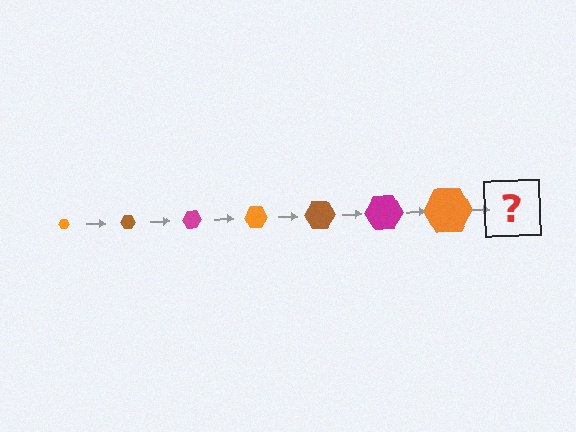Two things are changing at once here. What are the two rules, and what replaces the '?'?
The two rules are that the hexagon grows larger each step and the color cycles through orange, brown, and magenta. The '?' should be a brown hexagon, larger than the previous one.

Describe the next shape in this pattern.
It should be a brown hexagon, larger than the previous one.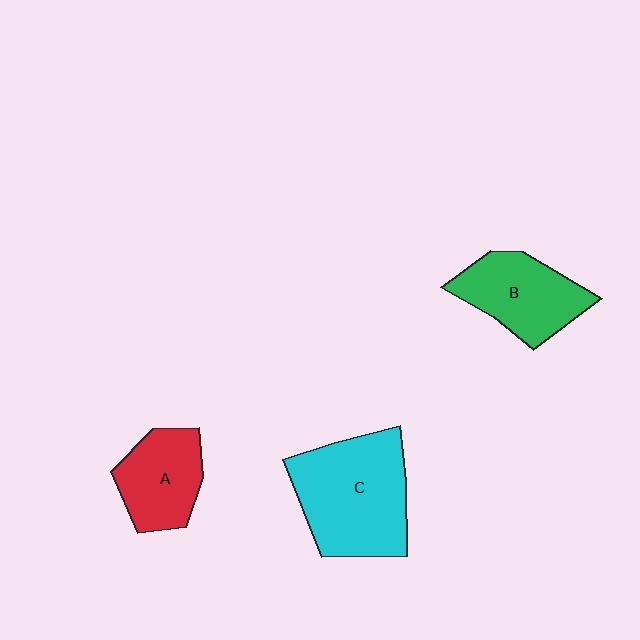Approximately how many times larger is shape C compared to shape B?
Approximately 1.5 times.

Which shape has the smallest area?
Shape A (red).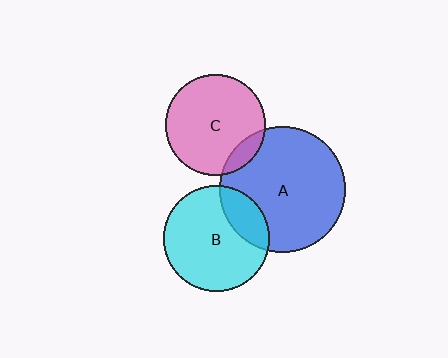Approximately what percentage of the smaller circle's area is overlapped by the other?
Approximately 10%.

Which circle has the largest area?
Circle A (blue).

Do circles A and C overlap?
Yes.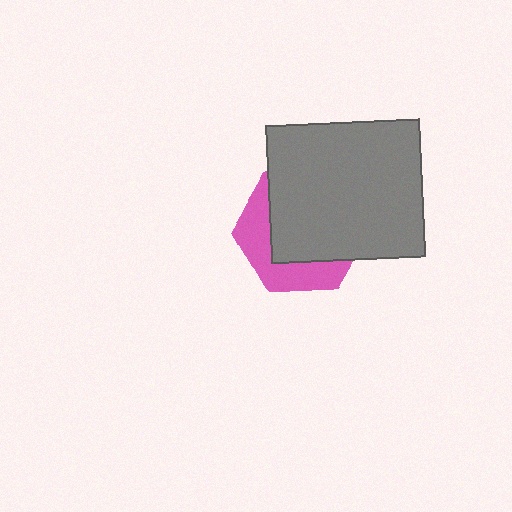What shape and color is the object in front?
The object in front is a gray rectangle.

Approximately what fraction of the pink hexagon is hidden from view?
Roughly 63% of the pink hexagon is hidden behind the gray rectangle.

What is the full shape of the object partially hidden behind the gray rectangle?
The partially hidden object is a pink hexagon.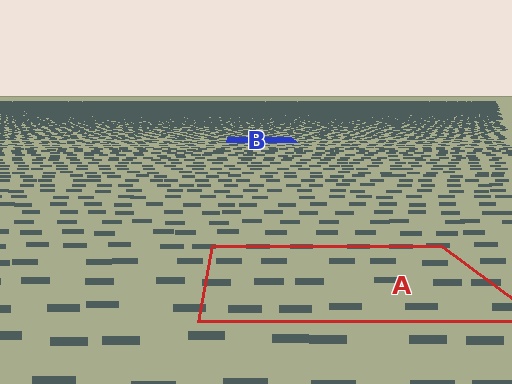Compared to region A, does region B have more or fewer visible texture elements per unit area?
Region B has more texture elements per unit area — they are packed more densely because it is farther away.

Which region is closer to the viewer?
Region A is closer. The texture elements there are larger and more spread out.